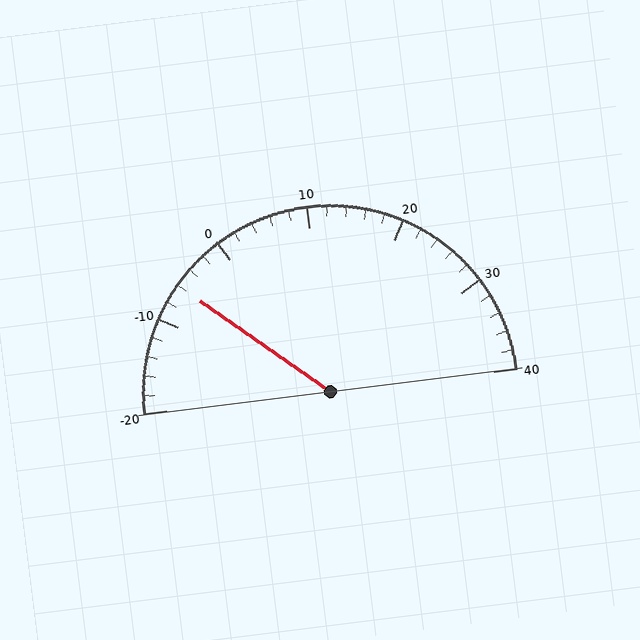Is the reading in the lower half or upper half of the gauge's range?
The reading is in the lower half of the range (-20 to 40).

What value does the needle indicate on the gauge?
The needle indicates approximately -6.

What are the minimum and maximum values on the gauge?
The gauge ranges from -20 to 40.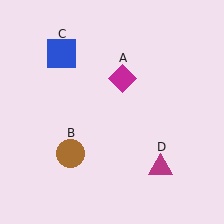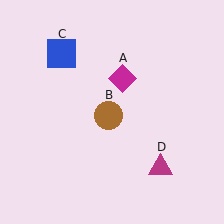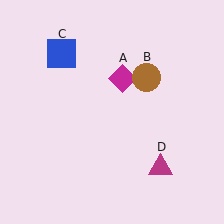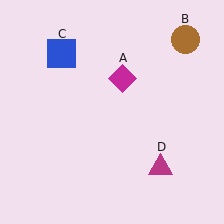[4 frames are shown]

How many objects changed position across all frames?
1 object changed position: brown circle (object B).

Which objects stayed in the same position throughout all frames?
Magenta diamond (object A) and blue square (object C) and magenta triangle (object D) remained stationary.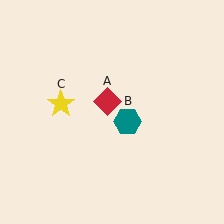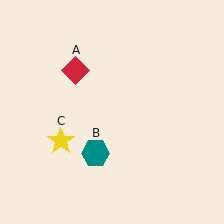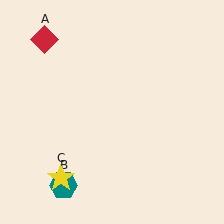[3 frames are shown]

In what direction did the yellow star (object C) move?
The yellow star (object C) moved down.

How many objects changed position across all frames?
3 objects changed position: red diamond (object A), teal hexagon (object B), yellow star (object C).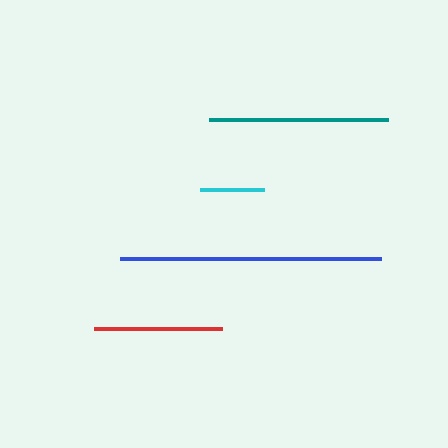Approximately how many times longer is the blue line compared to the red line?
The blue line is approximately 2.0 times the length of the red line.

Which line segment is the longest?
The blue line is the longest at approximately 261 pixels.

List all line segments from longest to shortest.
From longest to shortest: blue, teal, red, cyan.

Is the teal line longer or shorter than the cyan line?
The teal line is longer than the cyan line.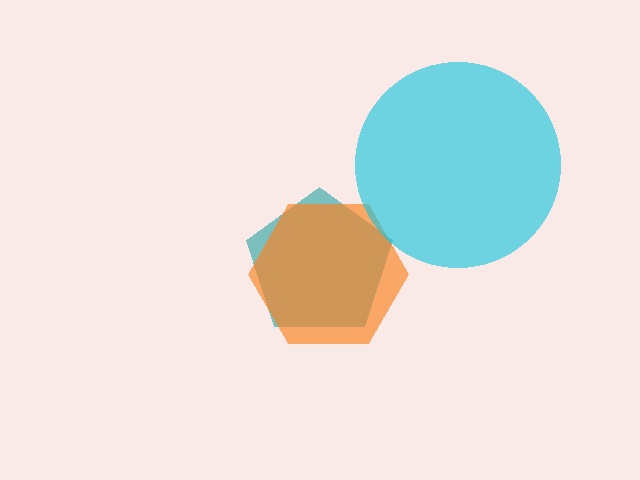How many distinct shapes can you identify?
There are 3 distinct shapes: a teal pentagon, an orange hexagon, a cyan circle.